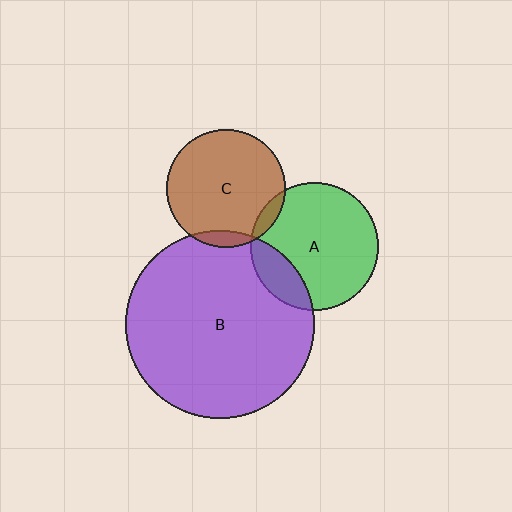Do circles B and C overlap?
Yes.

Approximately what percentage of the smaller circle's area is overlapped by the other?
Approximately 5%.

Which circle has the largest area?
Circle B (purple).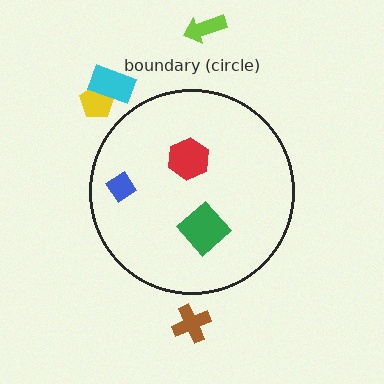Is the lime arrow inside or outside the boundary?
Outside.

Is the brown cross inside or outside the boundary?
Outside.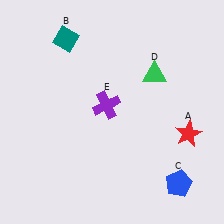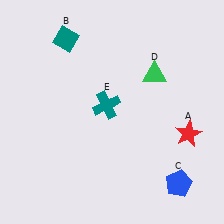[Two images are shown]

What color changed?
The cross (E) changed from purple in Image 1 to teal in Image 2.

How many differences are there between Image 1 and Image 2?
There is 1 difference between the two images.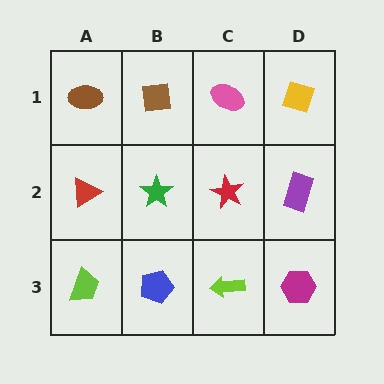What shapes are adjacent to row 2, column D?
A yellow diamond (row 1, column D), a magenta hexagon (row 3, column D), a red star (row 2, column C).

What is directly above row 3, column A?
A red triangle.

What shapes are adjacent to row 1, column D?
A purple rectangle (row 2, column D), a pink ellipse (row 1, column C).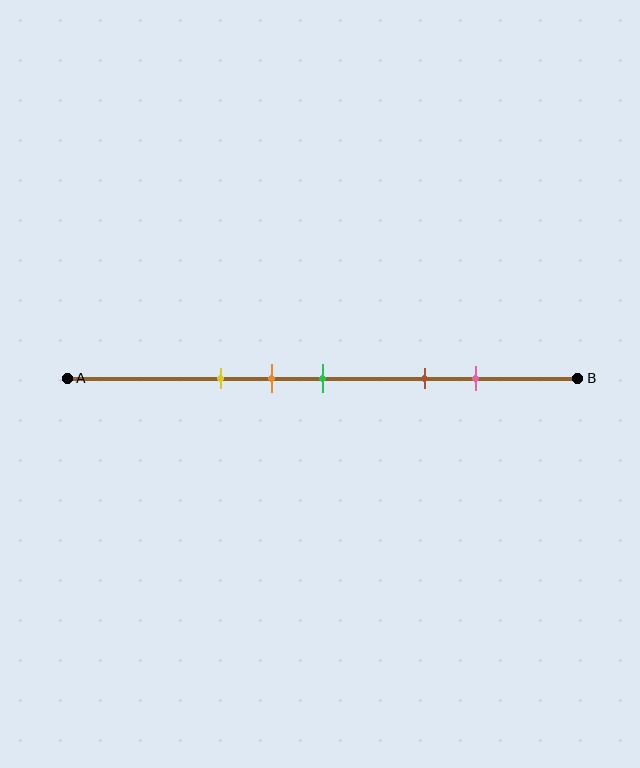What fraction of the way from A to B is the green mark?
The green mark is approximately 50% (0.5) of the way from A to B.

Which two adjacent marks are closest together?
The orange and green marks are the closest adjacent pair.